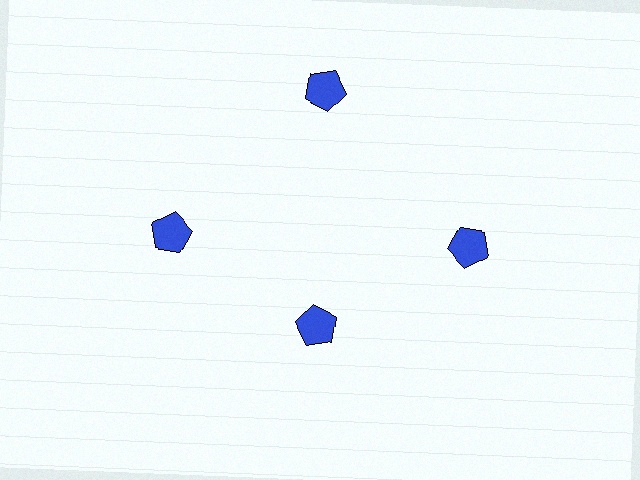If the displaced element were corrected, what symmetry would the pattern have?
It would have 4-fold rotational symmetry — the pattern would map onto itself every 90 degrees.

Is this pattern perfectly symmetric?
No. The 4 blue pentagons are arranged in a ring, but one element near the 6 o'clock position is pulled inward toward the center, breaking the 4-fold rotational symmetry.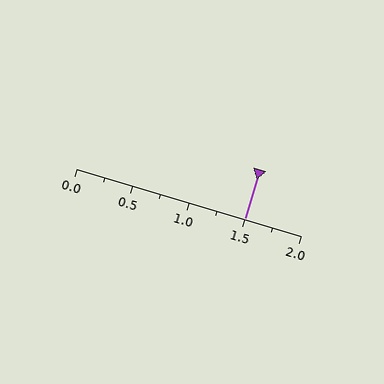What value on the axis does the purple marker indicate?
The marker indicates approximately 1.5.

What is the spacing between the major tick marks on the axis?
The major ticks are spaced 0.5 apart.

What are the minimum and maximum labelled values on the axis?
The axis runs from 0.0 to 2.0.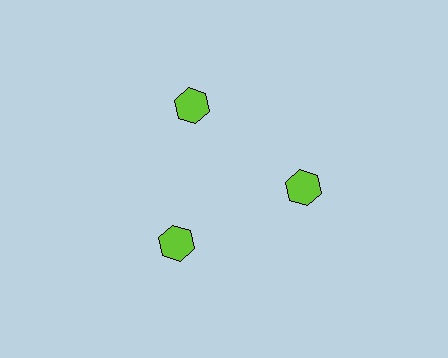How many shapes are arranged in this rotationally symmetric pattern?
There are 3 shapes, arranged in 3 groups of 1.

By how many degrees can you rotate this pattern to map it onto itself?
The pattern maps onto itself every 120 degrees of rotation.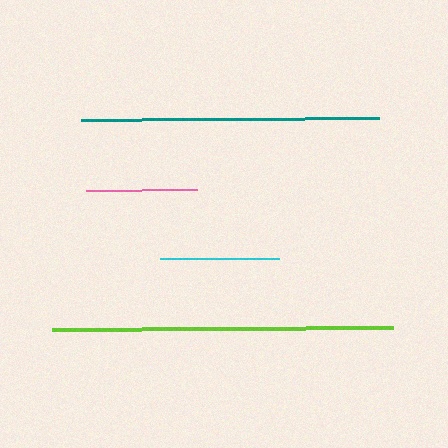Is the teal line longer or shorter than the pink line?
The teal line is longer than the pink line.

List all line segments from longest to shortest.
From longest to shortest: lime, teal, cyan, pink.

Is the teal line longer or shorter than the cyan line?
The teal line is longer than the cyan line.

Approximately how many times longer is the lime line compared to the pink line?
The lime line is approximately 3.1 times the length of the pink line.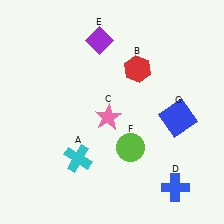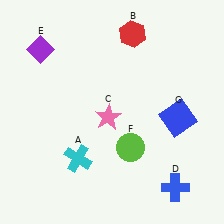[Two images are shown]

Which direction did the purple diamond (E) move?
The purple diamond (E) moved left.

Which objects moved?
The objects that moved are: the red hexagon (B), the purple diamond (E).